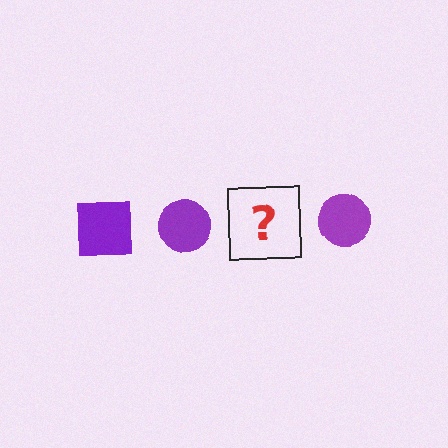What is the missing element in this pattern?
The missing element is a purple square.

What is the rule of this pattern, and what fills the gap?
The rule is that the pattern cycles through square, circle shapes in purple. The gap should be filled with a purple square.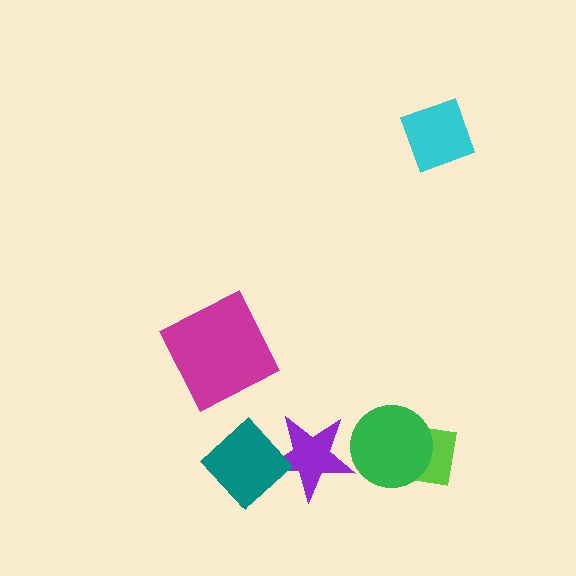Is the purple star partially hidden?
Yes, it is partially covered by another shape.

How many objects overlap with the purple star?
1 object overlaps with the purple star.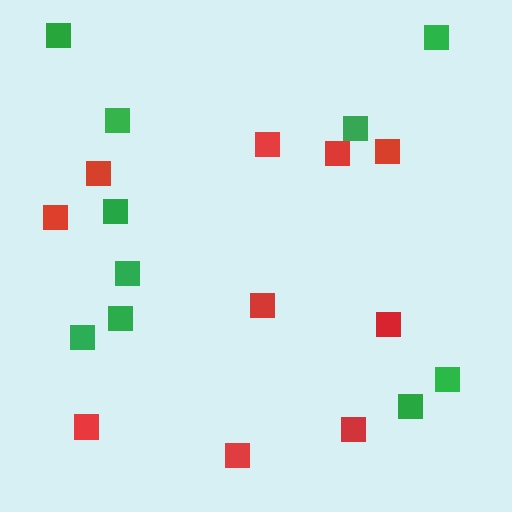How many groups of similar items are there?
There are 2 groups: one group of red squares (10) and one group of green squares (10).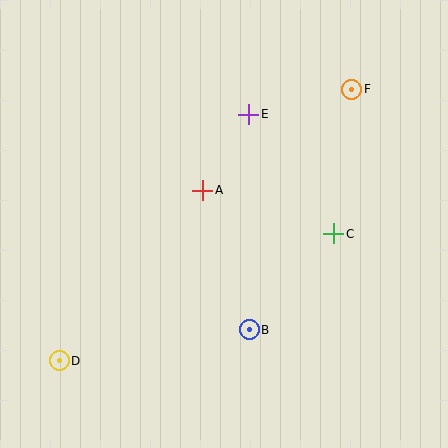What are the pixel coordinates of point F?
Point F is at (352, 89).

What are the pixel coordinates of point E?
Point E is at (248, 114).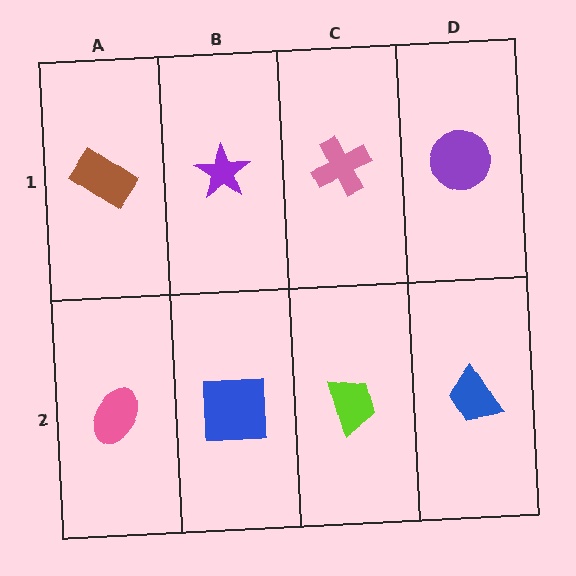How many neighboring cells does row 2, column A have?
2.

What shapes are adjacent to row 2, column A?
A brown rectangle (row 1, column A), a blue square (row 2, column B).